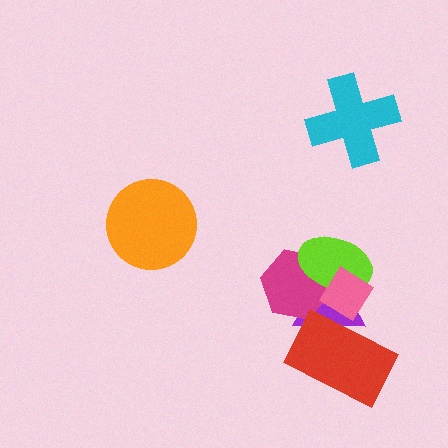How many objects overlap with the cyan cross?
0 objects overlap with the cyan cross.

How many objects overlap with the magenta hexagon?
3 objects overlap with the magenta hexagon.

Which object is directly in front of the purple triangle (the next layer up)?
The magenta hexagon is directly in front of the purple triangle.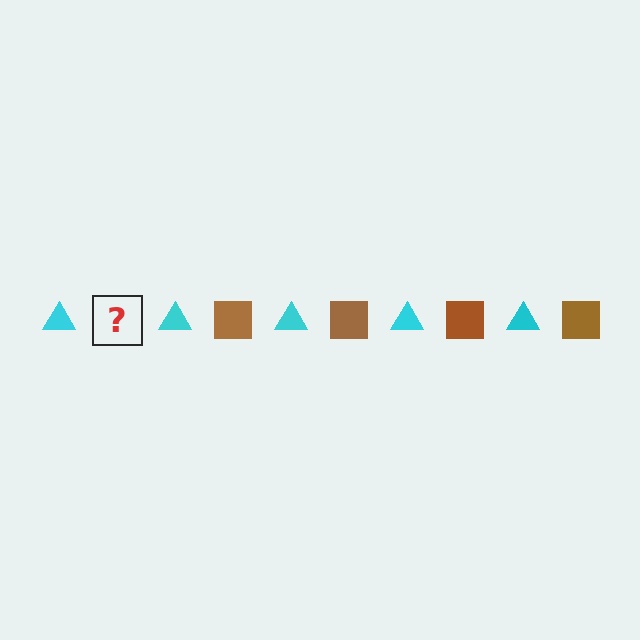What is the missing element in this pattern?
The missing element is a brown square.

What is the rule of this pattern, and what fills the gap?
The rule is that the pattern alternates between cyan triangle and brown square. The gap should be filled with a brown square.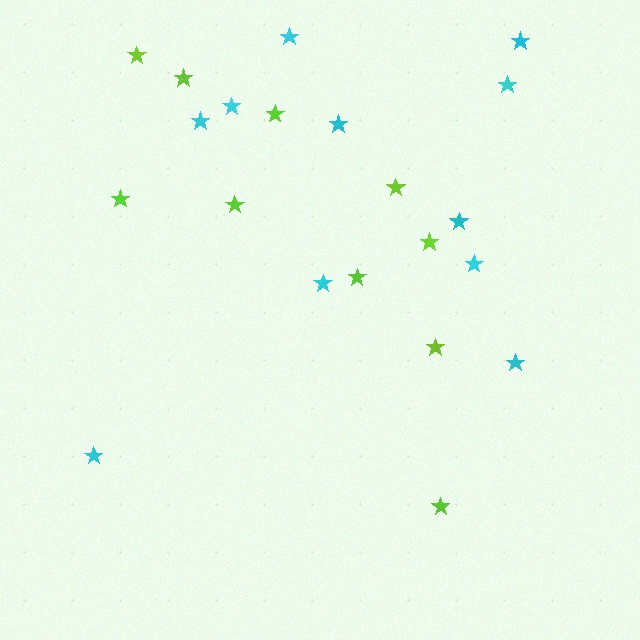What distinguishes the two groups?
There are 2 groups: one group of lime stars (10) and one group of cyan stars (11).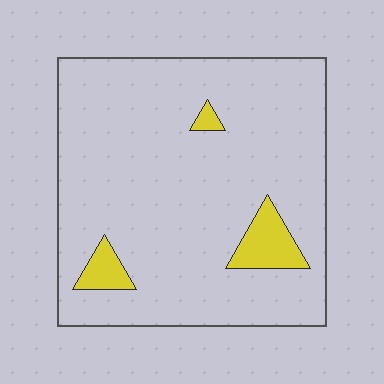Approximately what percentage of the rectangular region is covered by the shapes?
Approximately 10%.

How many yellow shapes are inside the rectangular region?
3.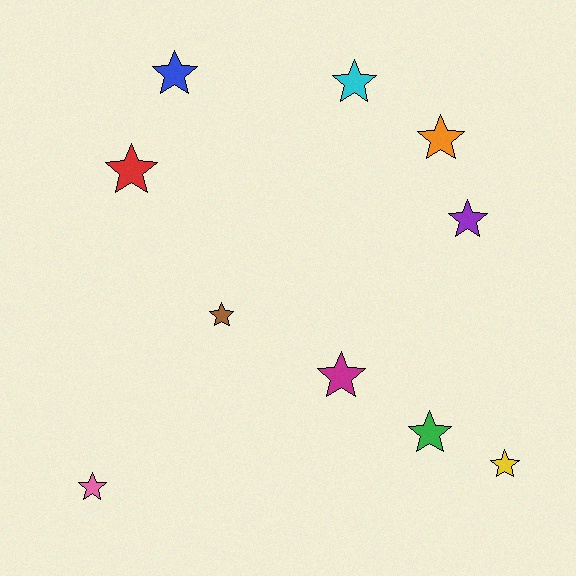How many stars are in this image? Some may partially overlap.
There are 10 stars.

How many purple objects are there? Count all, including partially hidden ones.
There is 1 purple object.